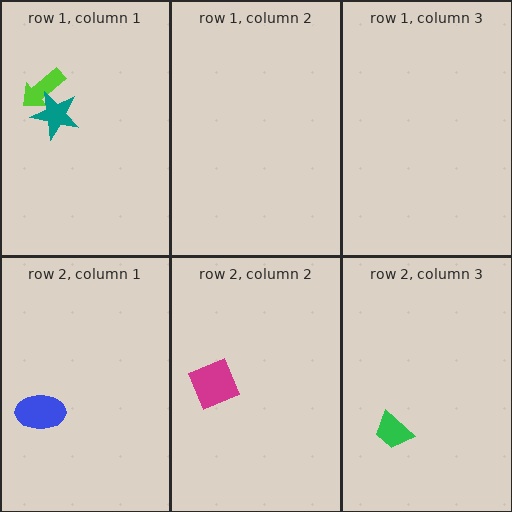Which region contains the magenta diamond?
The row 2, column 2 region.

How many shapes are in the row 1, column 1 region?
2.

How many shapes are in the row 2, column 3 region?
1.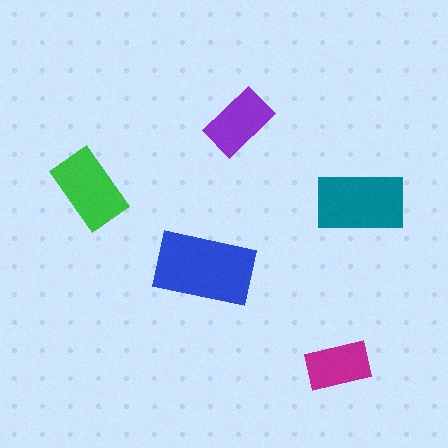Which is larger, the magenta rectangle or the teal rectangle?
The teal one.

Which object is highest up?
The purple rectangle is topmost.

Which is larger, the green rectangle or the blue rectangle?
The blue one.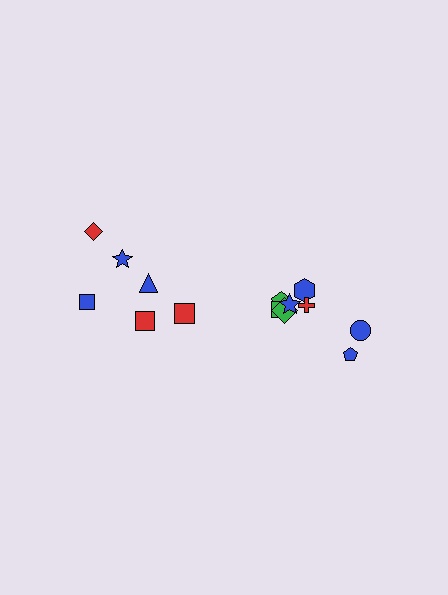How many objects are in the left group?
There are 6 objects.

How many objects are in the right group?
There are 8 objects.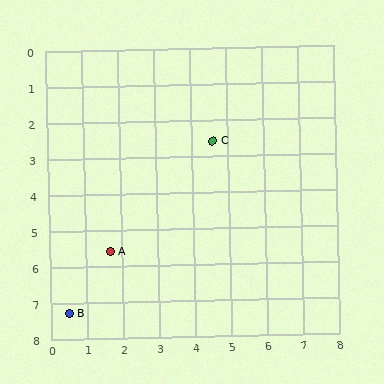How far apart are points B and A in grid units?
Points B and A are about 2.1 grid units apart.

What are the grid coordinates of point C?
Point C is at approximately (4.6, 2.6).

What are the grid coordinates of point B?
Point B is at approximately (0.5, 7.3).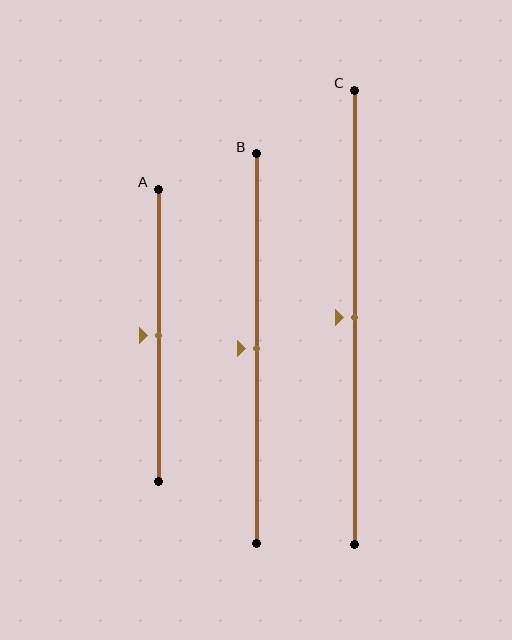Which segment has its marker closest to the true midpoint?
Segment A has its marker closest to the true midpoint.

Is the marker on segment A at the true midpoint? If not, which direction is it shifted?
Yes, the marker on segment A is at the true midpoint.